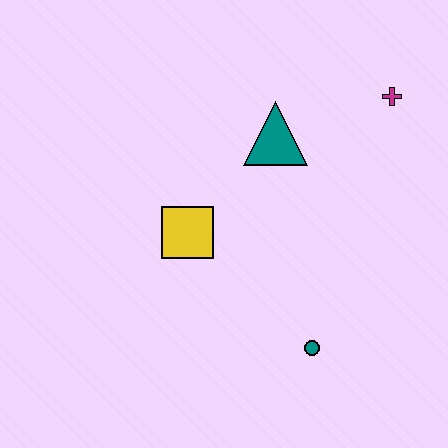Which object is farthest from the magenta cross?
The teal circle is farthest from the magenta cross.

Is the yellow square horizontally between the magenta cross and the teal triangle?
No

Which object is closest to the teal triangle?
The magenta cross is closest to the teal triangle.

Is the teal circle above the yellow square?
No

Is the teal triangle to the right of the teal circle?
No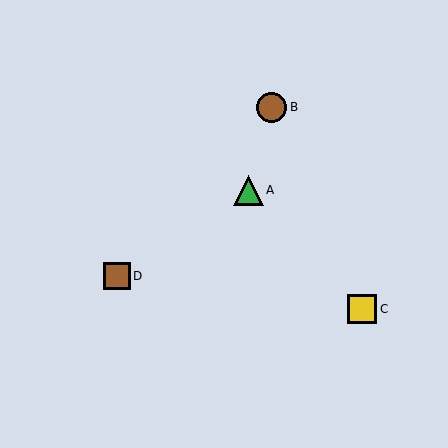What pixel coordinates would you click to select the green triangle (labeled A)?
Click at (249, 190) to select the green triangle A.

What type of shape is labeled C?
Shape C is a yellow square.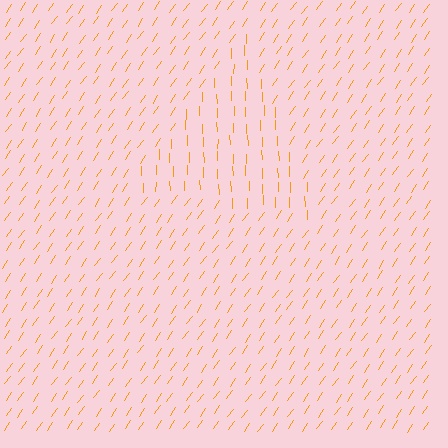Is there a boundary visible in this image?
Yes, there is a texture boundary formed by a change in line orientation.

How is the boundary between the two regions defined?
The boundary is defined purely by a change in line orientation (approximately 35 degrees difference). All lines are the same color and thickness.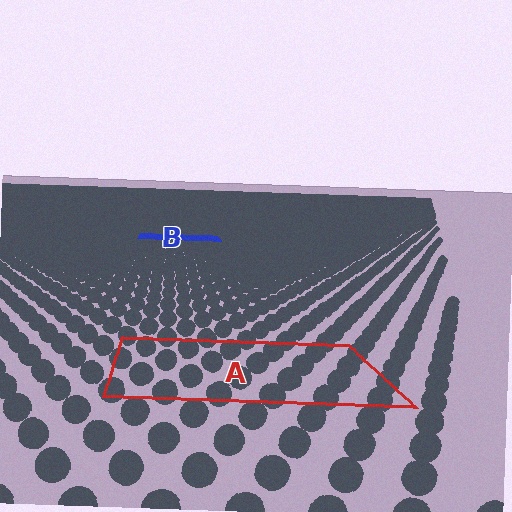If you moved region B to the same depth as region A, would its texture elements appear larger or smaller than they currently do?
They would appear larger. At a closer depth, the same texture elements are projected at a bigger on-screen size.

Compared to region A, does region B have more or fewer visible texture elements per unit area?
Region B has more texture elements per unit area — they are packed more densely because it is farther away.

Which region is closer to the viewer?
Region A is closer. The texture elements there are larger and more spread out.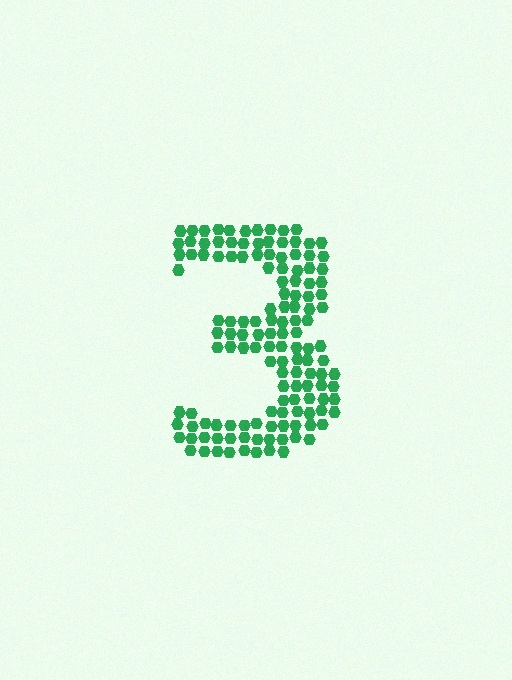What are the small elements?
The small elements are hexagons.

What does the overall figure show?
The overall figure shows the digit 3.